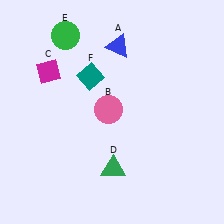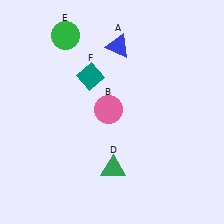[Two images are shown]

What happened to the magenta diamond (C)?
The magenta diamond (C) was removed in Image 2. It was in the top-left area of Image 1.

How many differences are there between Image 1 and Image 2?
There is 1 difference between the two images.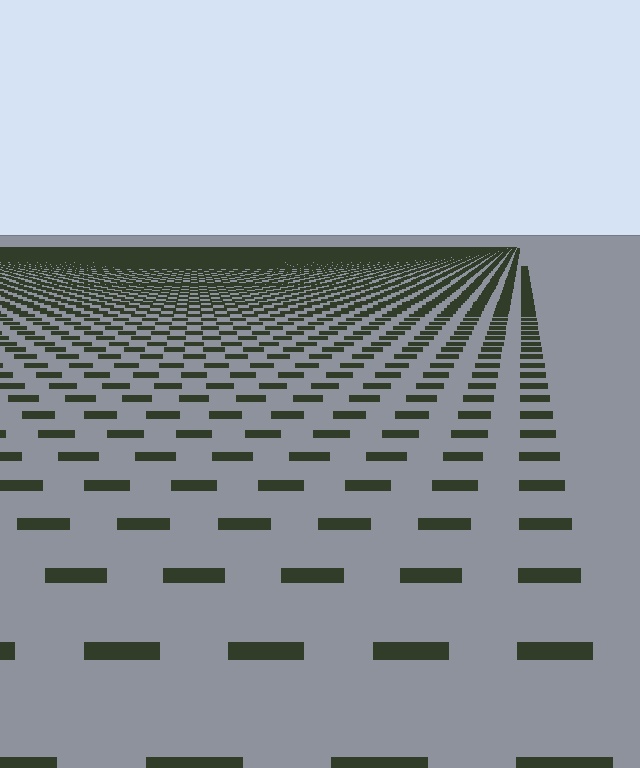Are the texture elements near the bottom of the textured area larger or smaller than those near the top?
Larger. Near the bottom, elements are closer to the viewer and appear at a bigger on-screen size.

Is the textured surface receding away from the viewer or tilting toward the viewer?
The surface is receding away from the viewer. Texture elements get smaller and denser toward the top.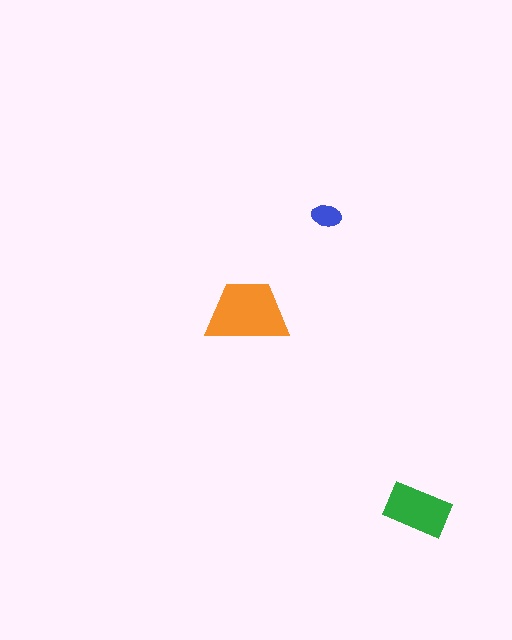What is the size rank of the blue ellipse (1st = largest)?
3rd.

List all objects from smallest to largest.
The blue ellipse, the green rectangle, the orange trapezoid.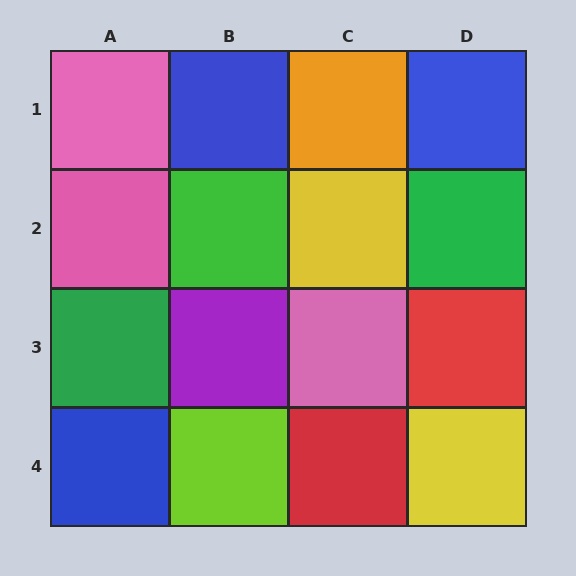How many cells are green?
3 cells are green.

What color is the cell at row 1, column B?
Blue.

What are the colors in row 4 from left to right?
Blue, lime, red, yellow.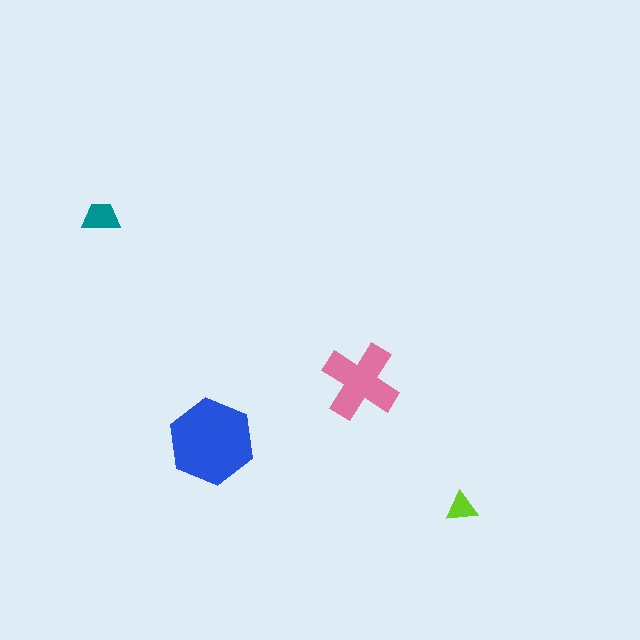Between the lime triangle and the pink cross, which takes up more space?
The pink cross.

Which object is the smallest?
The lime triangle.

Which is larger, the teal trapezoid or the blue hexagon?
The blue hexagon.